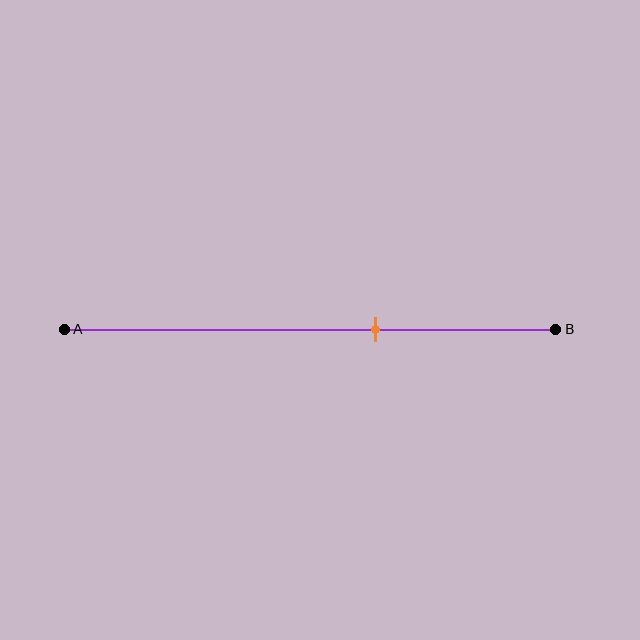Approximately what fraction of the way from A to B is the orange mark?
The orange mark is approximately 65% of the way from A to B.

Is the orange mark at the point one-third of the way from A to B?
No, the mark is at about 65% from A, not at the 33% one-third point.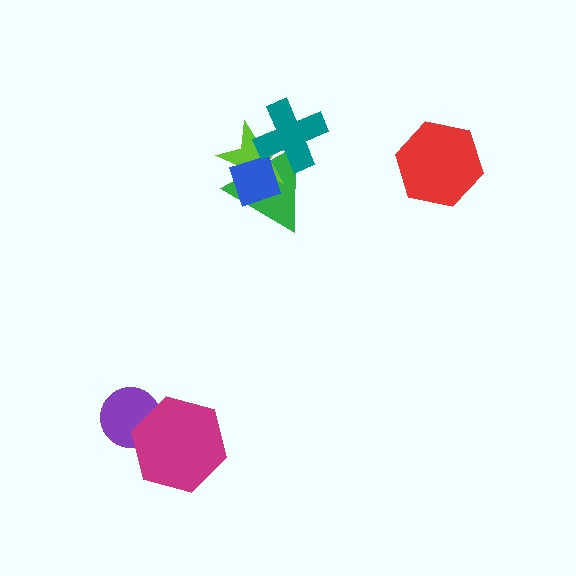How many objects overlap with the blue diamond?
3 objects overlap with the blue diamond.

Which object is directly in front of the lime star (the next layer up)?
The blue diamond is directly in front of the lime star.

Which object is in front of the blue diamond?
The teal cross is in front of the blue diamond.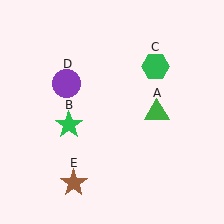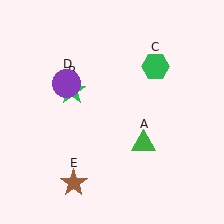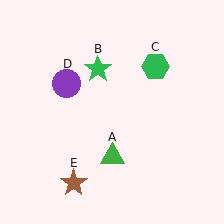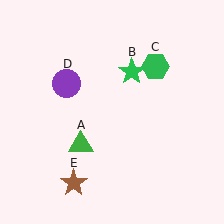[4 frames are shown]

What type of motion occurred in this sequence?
The green triangle (object A), green star (object B) rotated clockwise around the center of the scene.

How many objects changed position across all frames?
2 objects changed position: green triangle (object A), green star (object B).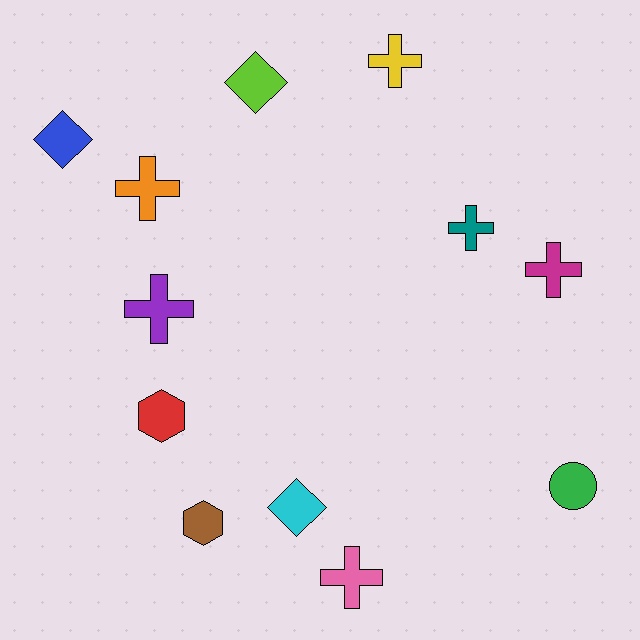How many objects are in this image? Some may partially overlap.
There are 12 objects.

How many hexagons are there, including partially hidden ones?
There are 2 hexagons.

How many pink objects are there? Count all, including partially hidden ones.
There is 1 pink object.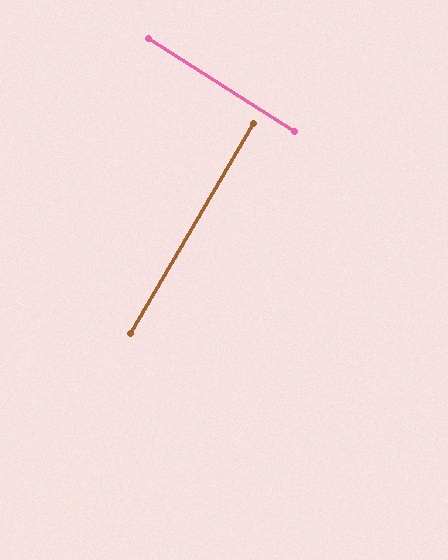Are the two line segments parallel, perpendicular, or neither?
Perpendicular — they meet at approximately 88°.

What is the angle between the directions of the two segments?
Approximately 88 degrees.